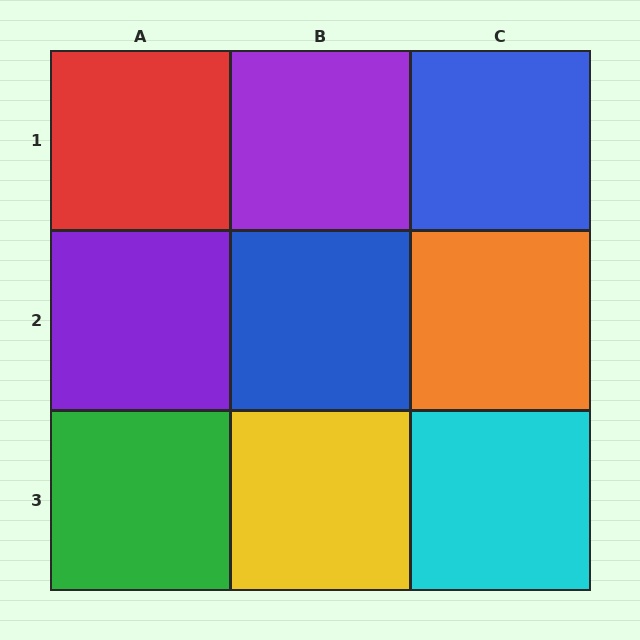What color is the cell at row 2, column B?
Blue.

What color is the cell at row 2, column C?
Orange.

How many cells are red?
1 cell is red.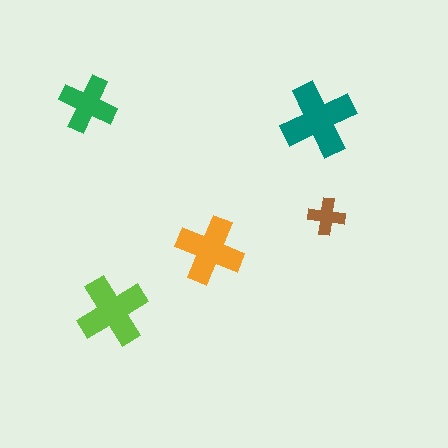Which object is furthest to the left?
The green cross is leftmost.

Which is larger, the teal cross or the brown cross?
The teal one.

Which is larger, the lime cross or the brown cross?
The lime one.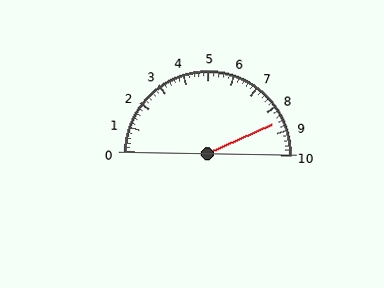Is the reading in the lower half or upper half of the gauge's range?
The reading is in the upper half of the range (0 to 10).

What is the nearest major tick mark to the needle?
The nearest major tick mark is 9.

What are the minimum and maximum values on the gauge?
The gauge ranges from 0 to 10.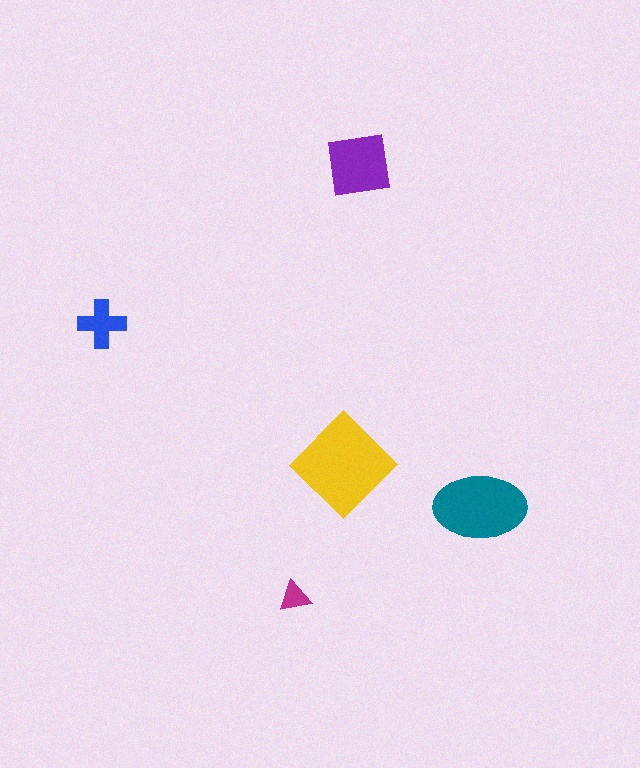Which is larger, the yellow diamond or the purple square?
The yellow diamond.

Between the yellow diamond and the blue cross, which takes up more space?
The yellow diamond.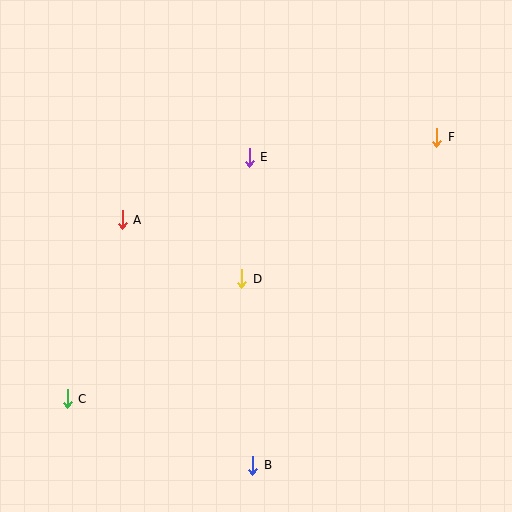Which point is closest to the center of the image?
Point D at (242, 279) is closest to the center.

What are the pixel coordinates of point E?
Point E is at (249, 157).